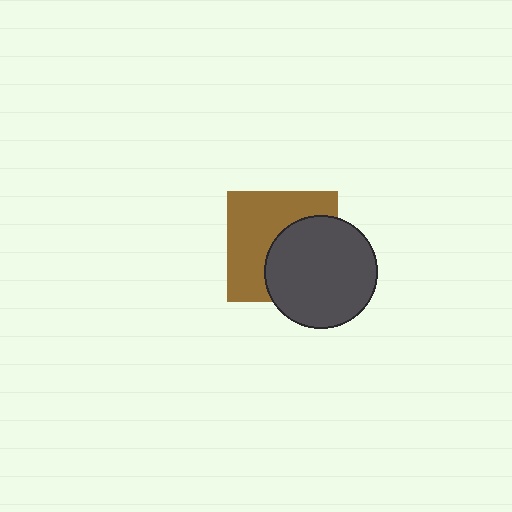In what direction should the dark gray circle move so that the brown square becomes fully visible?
The dark gray circle should move toward the lower-right. That is the shortest direction to clear the overlap and leave the brown square fully visible.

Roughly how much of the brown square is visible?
About half of it is visible (roughly 54%).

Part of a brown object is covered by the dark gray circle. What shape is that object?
It is a square.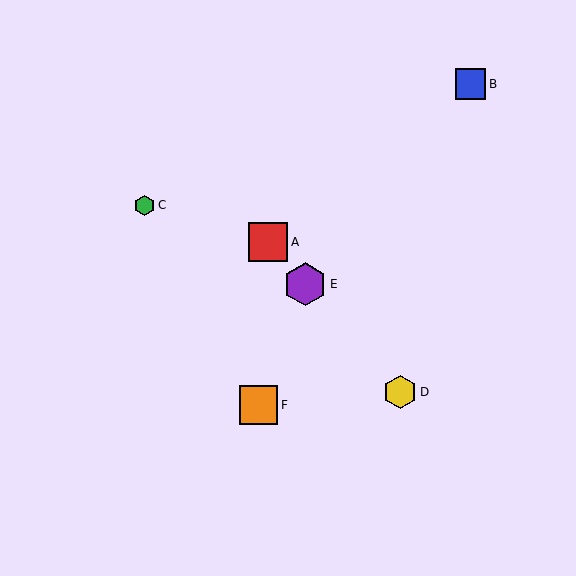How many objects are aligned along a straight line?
3 objects (A, D, E) are aligned along a straight line.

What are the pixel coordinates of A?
Object A is at (268, 242).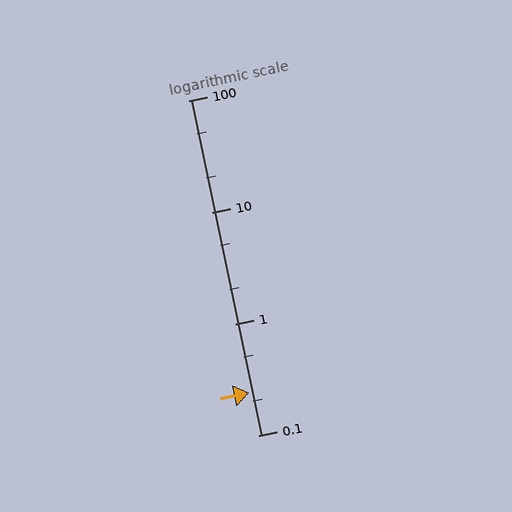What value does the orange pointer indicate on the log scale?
The pointer indicates approximately 0.24.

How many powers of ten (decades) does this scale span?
The scale spans 3 decades, from 0.1 to 100.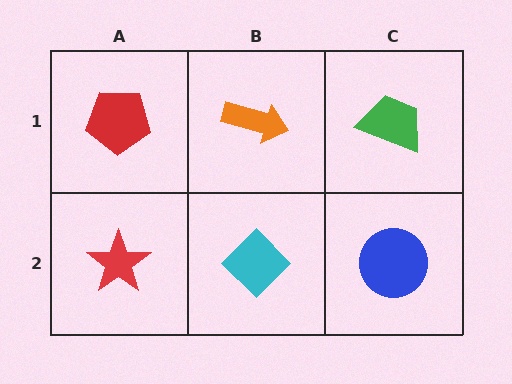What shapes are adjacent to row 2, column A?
A red pentagon (row 1, column A), a cyan diamond (row 2, column B).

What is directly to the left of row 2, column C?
A cyan diamond.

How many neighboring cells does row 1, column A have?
2.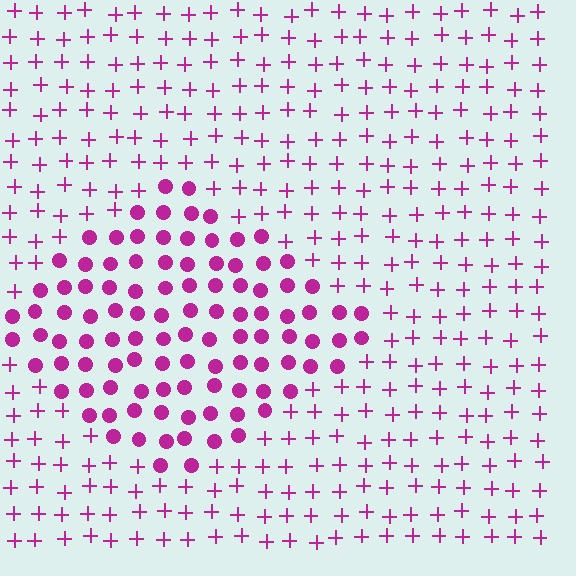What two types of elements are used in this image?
The image uses circles inside the diamond region and plus signs outside it.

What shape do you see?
I see a diamond.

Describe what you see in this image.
The image is filled with small magenta elements arranged in a uniform grid. A diamond-shaped region contains circles, while the surrounding area contains plus signs. The boundary is defined purely by the change in element shape.